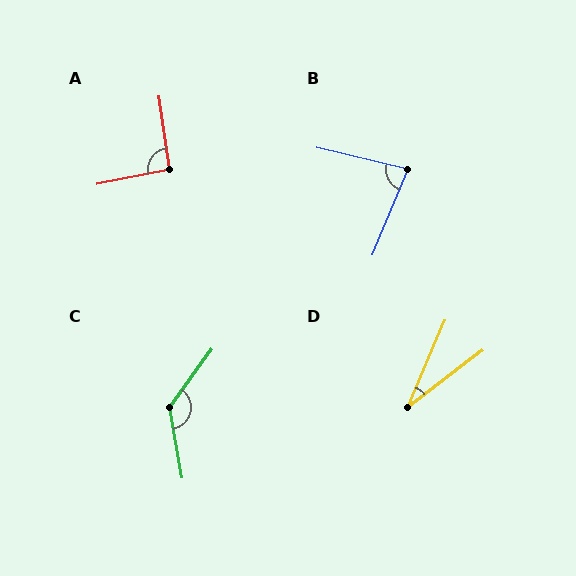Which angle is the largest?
C, at approximately 134 degrees.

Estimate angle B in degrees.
Approximately 80 degrees.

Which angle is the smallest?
D, at approximately 30 degrees.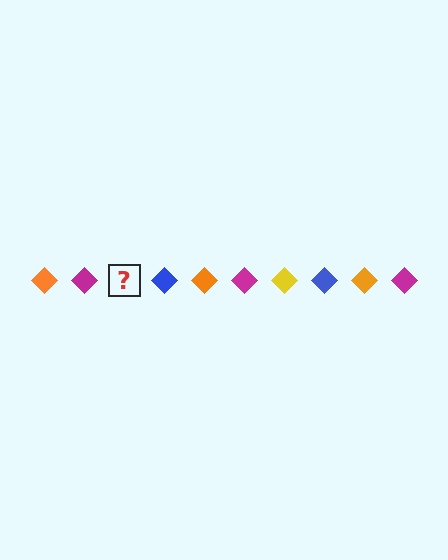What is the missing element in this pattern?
The missing element is a yellow diamond.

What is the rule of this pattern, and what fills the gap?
The rule is that the pattern cycles through orange, magenta, yellow, blue diamonds. The gap should be filled with a yellow diamond.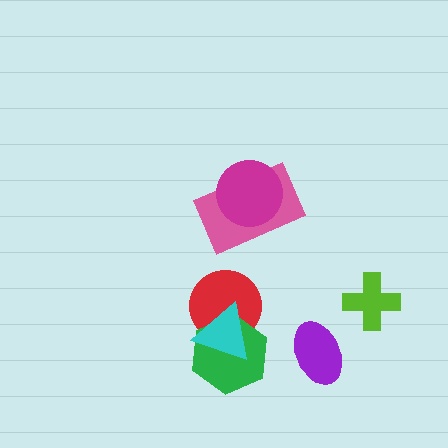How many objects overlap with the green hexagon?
2 objects overlap with the green hexagon.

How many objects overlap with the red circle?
2 objects overlap with the red circle.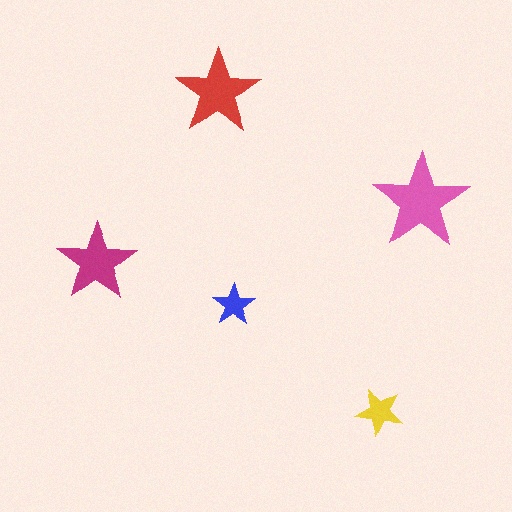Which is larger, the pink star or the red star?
The pink one.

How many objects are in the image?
There are 5 objects in the image.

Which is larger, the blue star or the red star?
The red one.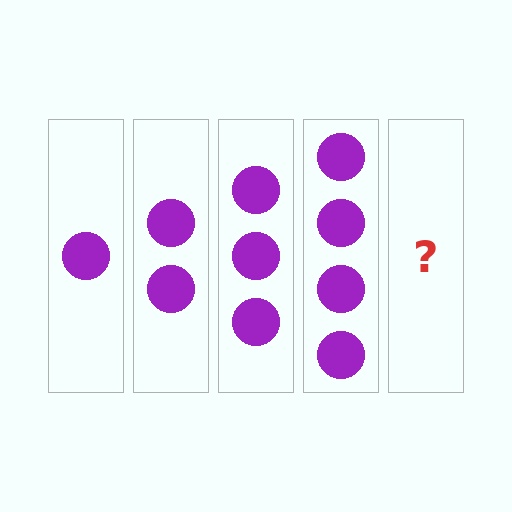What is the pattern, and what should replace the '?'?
The pattern is that each step adds one more circle. The '?' should be 5 circles.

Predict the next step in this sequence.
The next step is 5 circles.